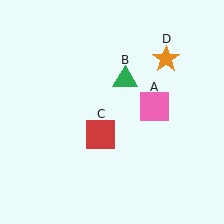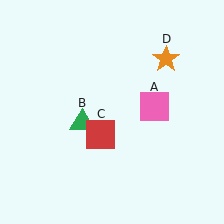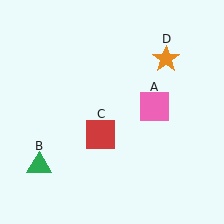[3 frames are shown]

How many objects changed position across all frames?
1 object changed position: green triangle (object B).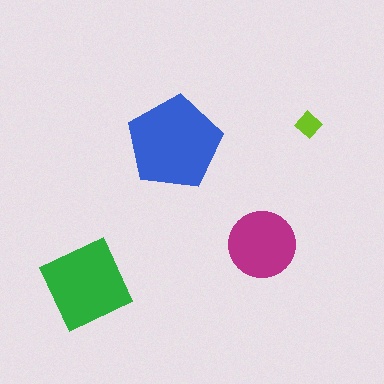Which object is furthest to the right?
The lime diamond is rightmost.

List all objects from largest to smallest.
The blue pentagon, the green square, the magenta circle, the lime diamond.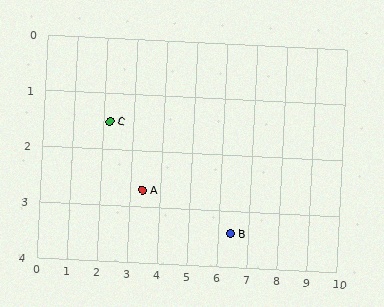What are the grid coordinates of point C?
Point C is at approximately (2.2, 1.5).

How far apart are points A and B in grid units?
Points A and B are about 3.1 grid units apart.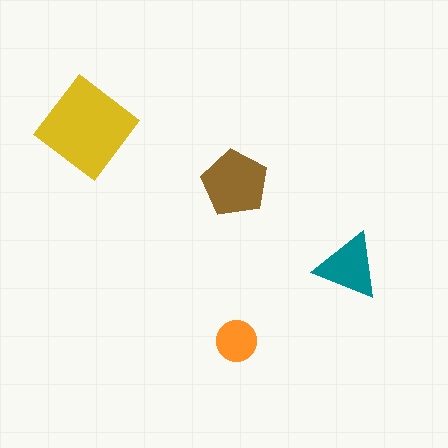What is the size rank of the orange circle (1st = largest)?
4th.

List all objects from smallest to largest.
The orange circle, the teal triangle, the brown pentagon, the yellow diamond.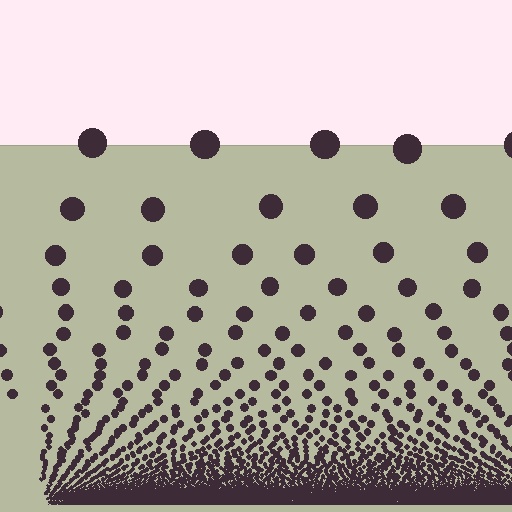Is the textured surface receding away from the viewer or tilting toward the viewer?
The surface appears to tilt toward the viewer. Texture elements get larger and sparser toward the top.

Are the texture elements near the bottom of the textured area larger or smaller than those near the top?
Smaller. The gradient is inverted — elements near the bottom are smaller and denser.